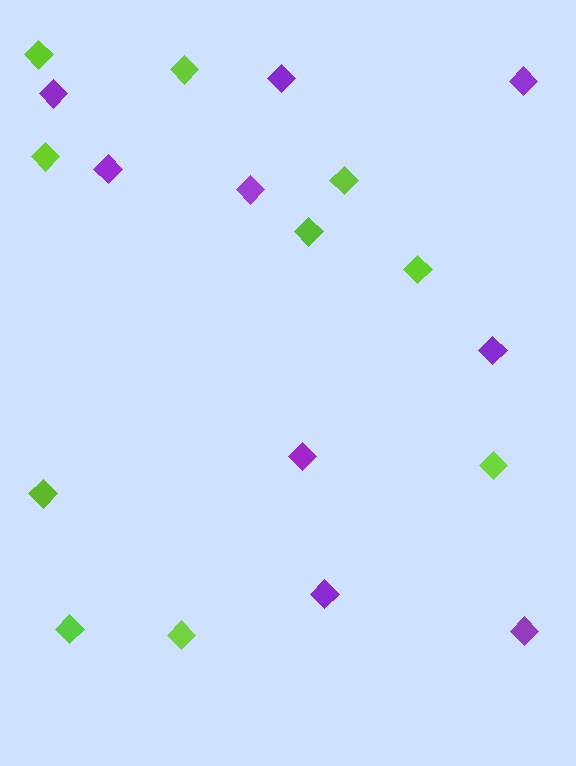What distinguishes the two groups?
There are 2 groups: one group of lime diamonds (10) and one group of purple diamonds (9).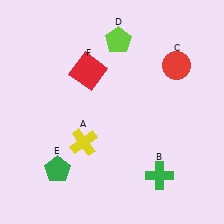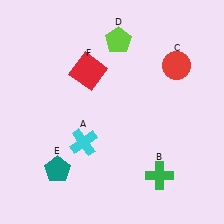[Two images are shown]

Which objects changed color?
A changed from yellow to cyan. E changed from green to teal.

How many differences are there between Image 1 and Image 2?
There are 2 differences between the two images.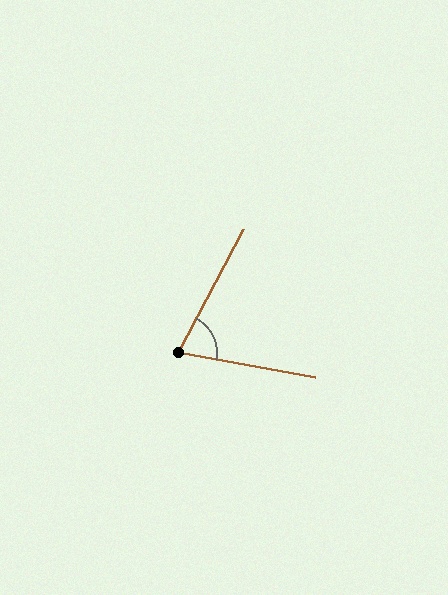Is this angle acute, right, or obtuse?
It is acute.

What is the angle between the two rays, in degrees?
Approximately 72 degrees.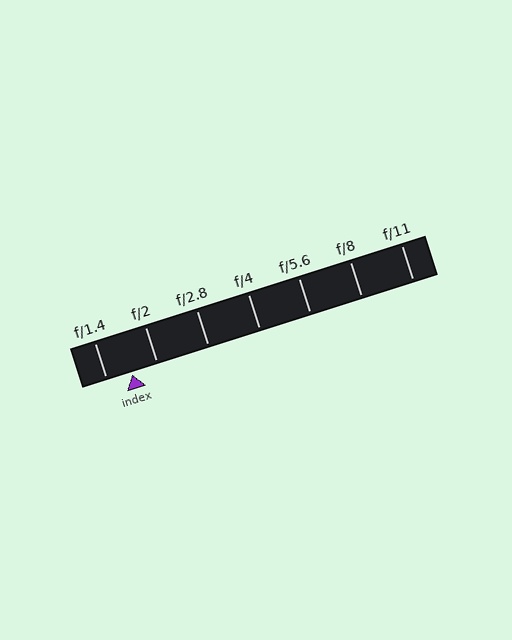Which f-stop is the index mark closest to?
The index mark is closest to f/1.4.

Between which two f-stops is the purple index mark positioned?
The index mark is between f/1.4 and f/2.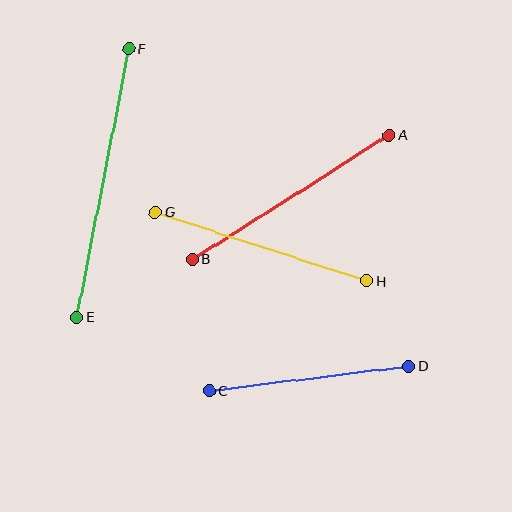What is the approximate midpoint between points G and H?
The midpoint is at approximately (261, 247) pixels.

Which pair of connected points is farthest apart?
Points E and F are farthest apart.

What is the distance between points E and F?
The distance is approximately 274 pixels.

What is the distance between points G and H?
The distance is approximately 222 pixels.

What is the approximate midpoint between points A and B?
The midpoint is at approximately (291, 197) pixels.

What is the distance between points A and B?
The distance is approximately 233 pixels.